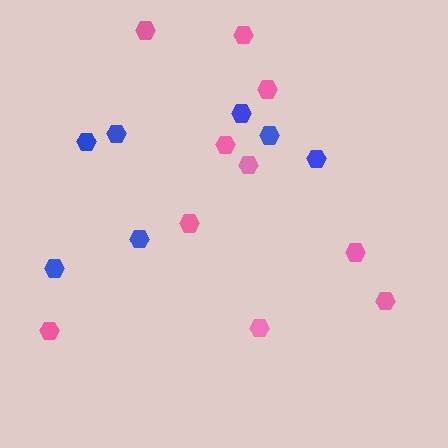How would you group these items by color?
There are 2 groups: one group of pink hexagons (10) and one group of blue hexagons (7).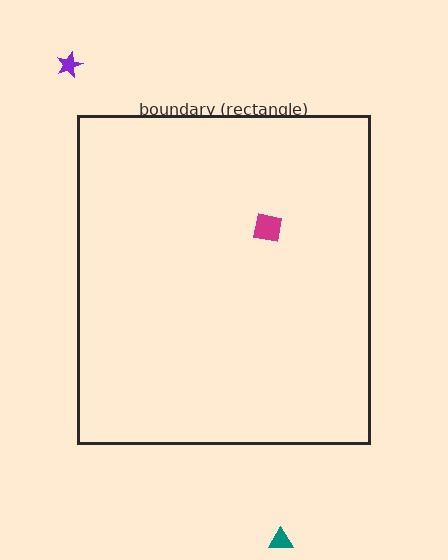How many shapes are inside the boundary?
1 inside, 2 outside.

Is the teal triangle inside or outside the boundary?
Outside.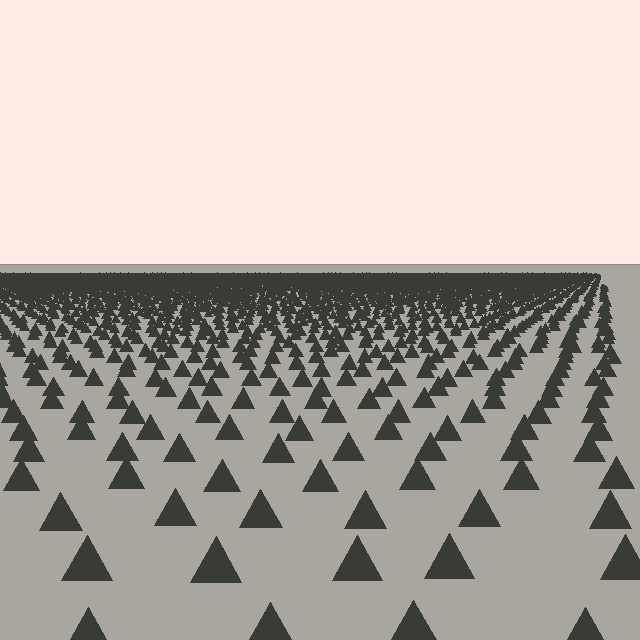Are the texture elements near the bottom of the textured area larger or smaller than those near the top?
Larger. Near the bottom, elements are closer to the viewer and appear at a bigger on-screen size.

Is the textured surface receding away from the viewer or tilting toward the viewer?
The surface is receding away from the viewer. Texture elements get smaller and denser toward the top.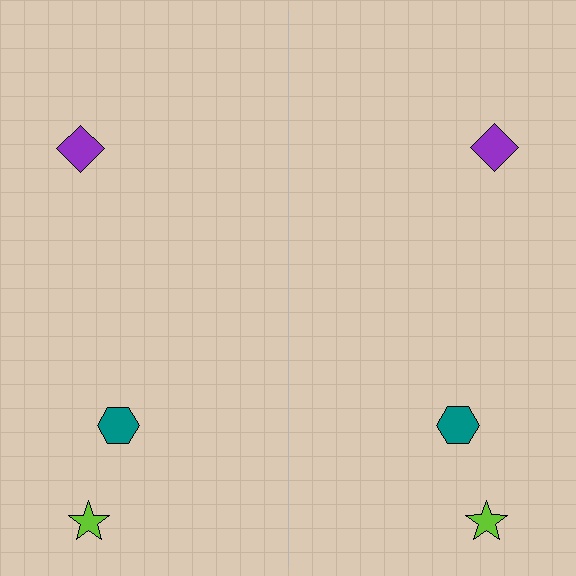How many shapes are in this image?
There are 6 shapes in this image.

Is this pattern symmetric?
Yes, this pattern has bilateral (reflection) symmetry.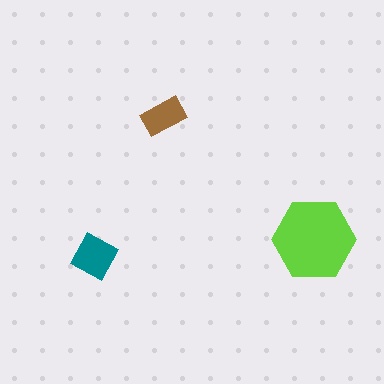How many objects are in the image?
There are 3 objects in the image.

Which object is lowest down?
The teal square is bottommost.